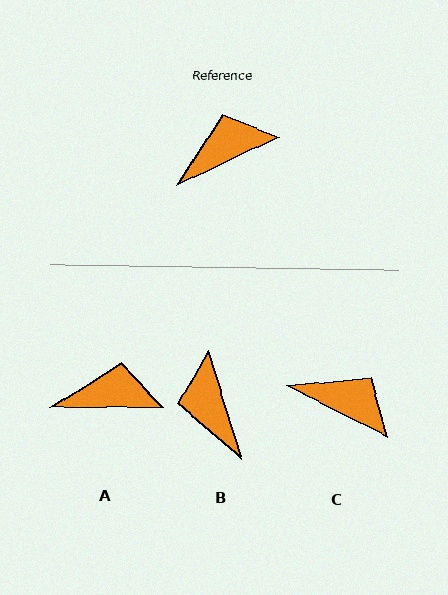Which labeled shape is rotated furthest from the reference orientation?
B, about 82 degrees away.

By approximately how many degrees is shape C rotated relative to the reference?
Approximately 52 degrees clockwise.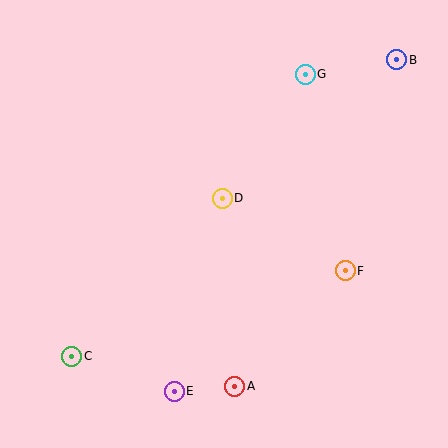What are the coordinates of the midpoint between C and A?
The midpoint between C and A is at (153, 371).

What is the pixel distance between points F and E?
The distance between F and E is 209 pixels.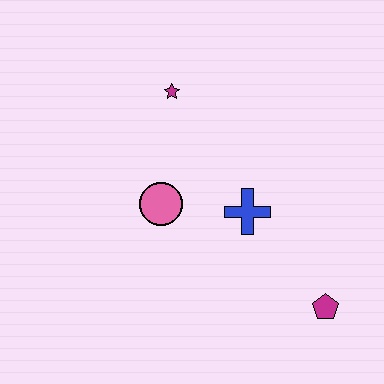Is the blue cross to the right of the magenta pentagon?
No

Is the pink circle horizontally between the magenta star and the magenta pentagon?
No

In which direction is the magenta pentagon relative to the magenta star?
The magenta pentagon is below the magenta star.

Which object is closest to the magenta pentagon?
The blue cross is closest to the magenta pentagon.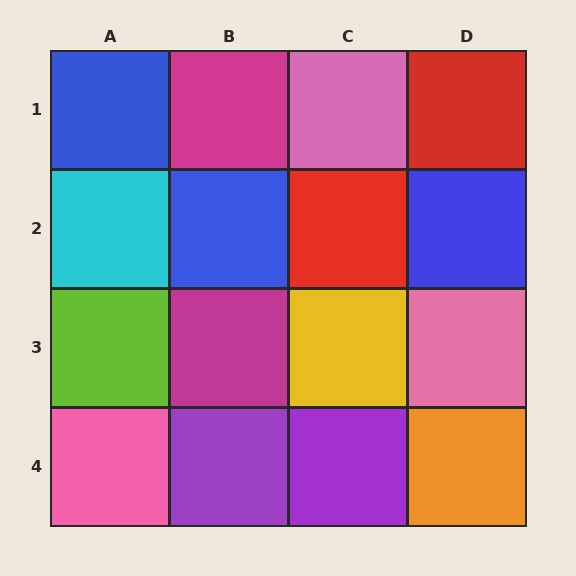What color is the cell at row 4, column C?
Purple.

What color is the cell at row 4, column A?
Pink.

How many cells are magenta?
2 cells are magenta.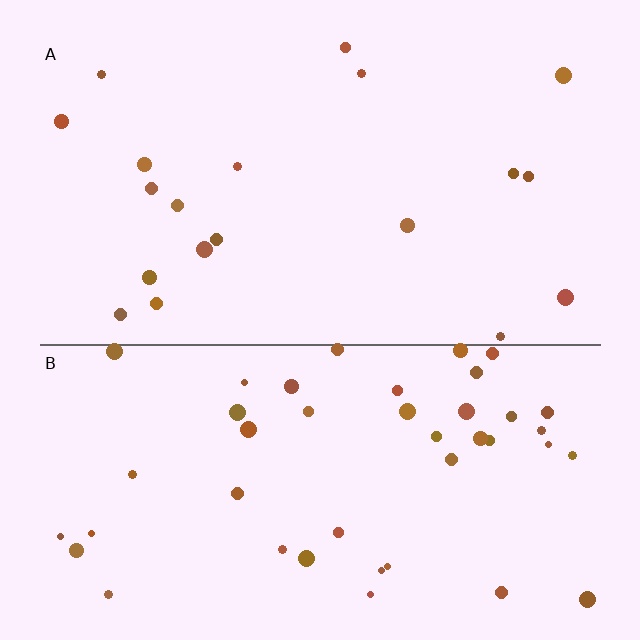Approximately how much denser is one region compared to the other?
Approximately 2.3× — region B over region A.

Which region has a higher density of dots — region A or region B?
B (the bottom).